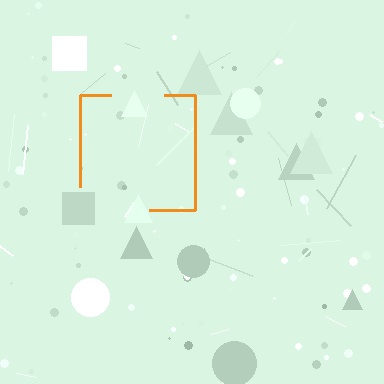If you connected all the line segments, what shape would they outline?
They would outline a square.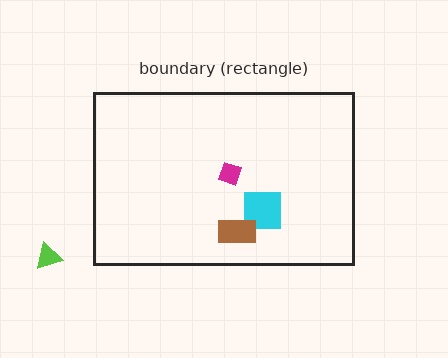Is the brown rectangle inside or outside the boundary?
Inside.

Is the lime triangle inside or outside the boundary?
Outside.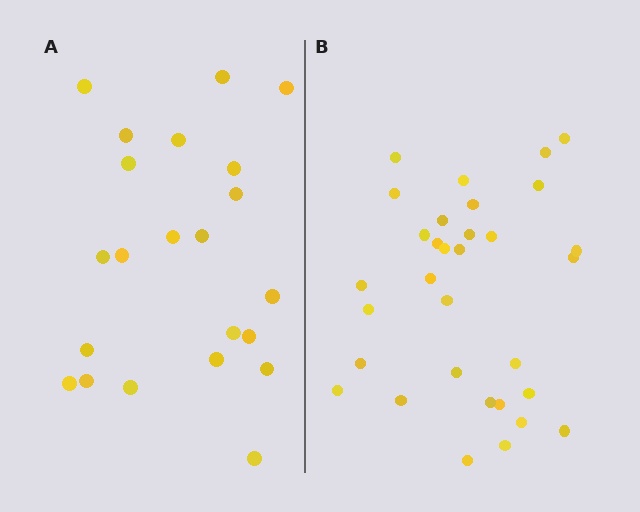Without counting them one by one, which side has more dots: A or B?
Region B (the right region) has more dots.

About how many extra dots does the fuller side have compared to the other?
Region B has roughly 10 or so more dots than region A.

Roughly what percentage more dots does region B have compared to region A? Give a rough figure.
About 45% more.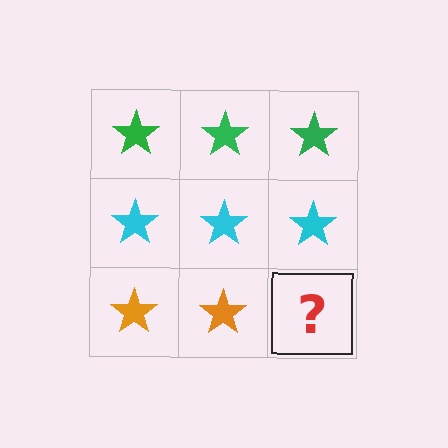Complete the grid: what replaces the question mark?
The question mark should be replaced with an orange star.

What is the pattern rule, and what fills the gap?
The rule is that each row has a consistent color. The gap should be filled with an orange star.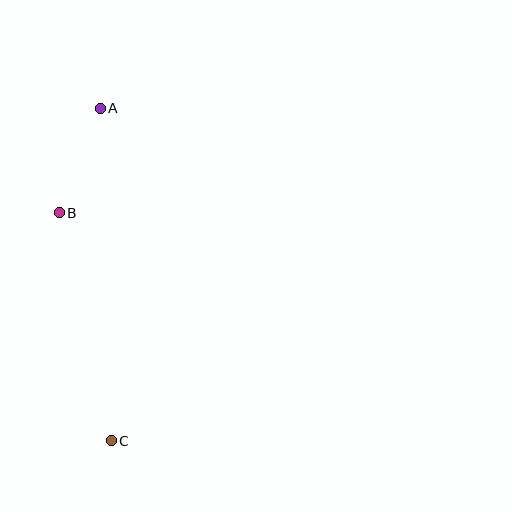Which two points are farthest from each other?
Points A and C are farthest from each other.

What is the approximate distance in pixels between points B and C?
The distance between B and C is approximately 234 pixels.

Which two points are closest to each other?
Points A and B are closest to each other.